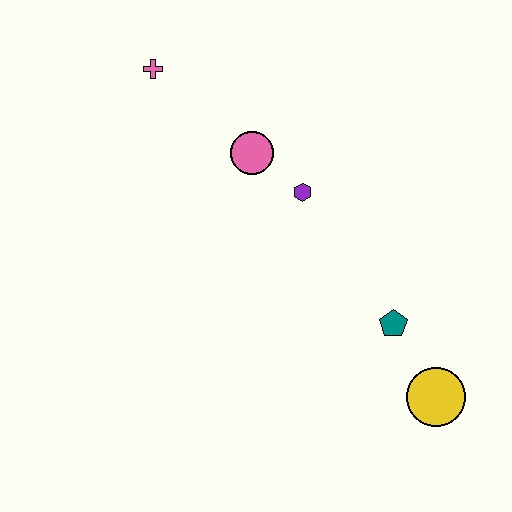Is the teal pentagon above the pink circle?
No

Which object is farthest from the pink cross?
The yellow circle is farthest from the pink cross.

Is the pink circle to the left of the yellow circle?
Yes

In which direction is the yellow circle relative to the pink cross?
The yellow circle is below the pink cross.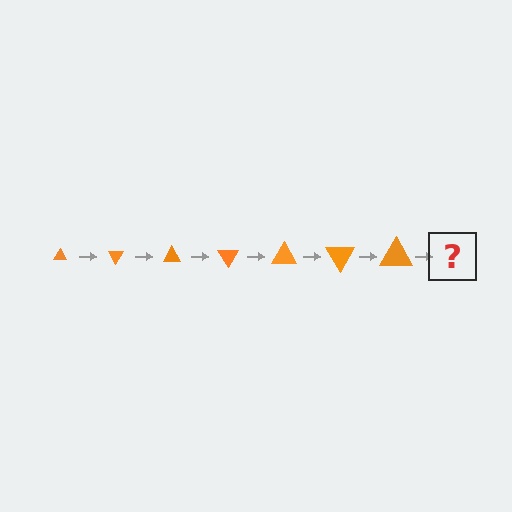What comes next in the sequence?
The next element should be a triangle, larger than the previous one and rotated 420 degrees from the start.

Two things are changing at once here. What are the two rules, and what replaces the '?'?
The two rules are that the triangle grows larger each step and it rotates 60 degrees each step. The '?' should be a triangle, larger than the previous one and rotated 420 degrees from the start.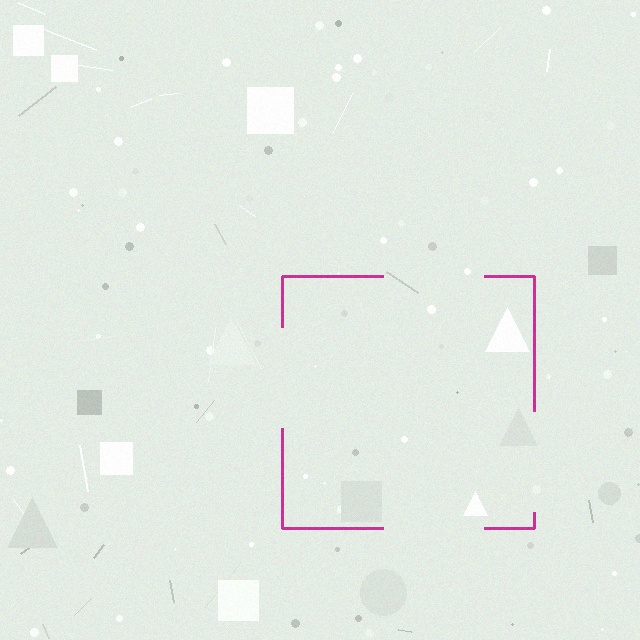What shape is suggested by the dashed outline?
The dashed outline suggests a square.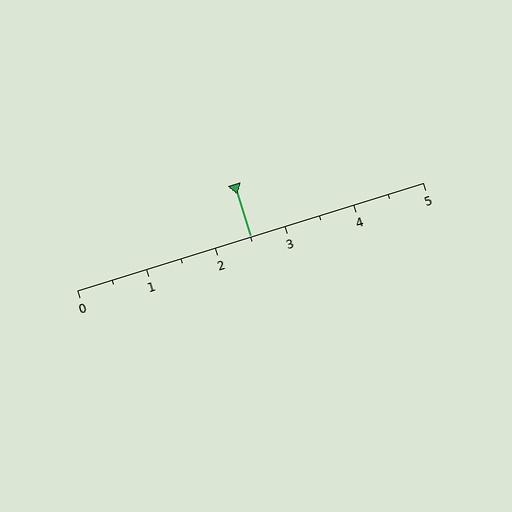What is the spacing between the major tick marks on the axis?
The major ticks are spaced 1 apart.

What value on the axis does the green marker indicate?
The marker indicates approximately 2.5.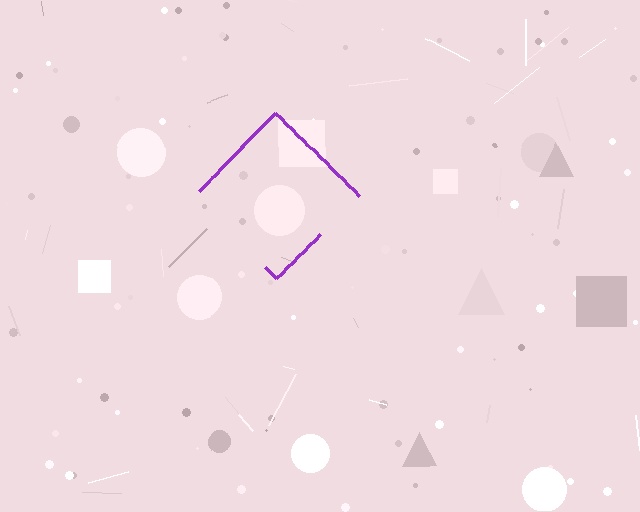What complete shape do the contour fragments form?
The contour fragments form a diamond.